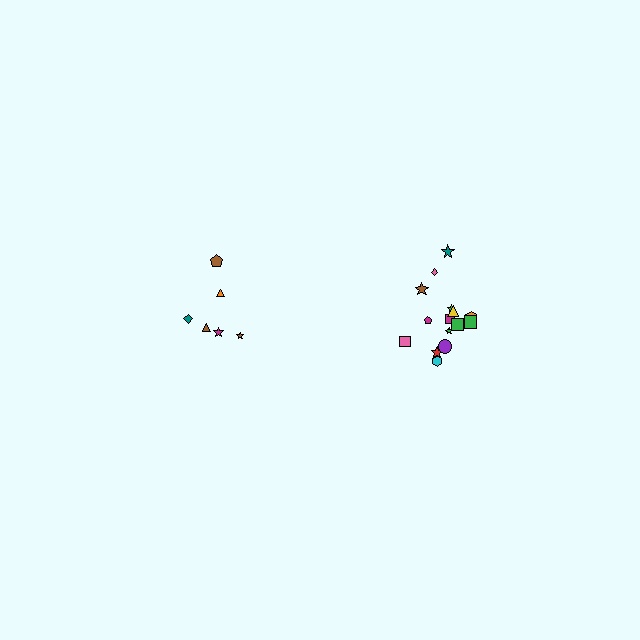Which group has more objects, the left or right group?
The right group.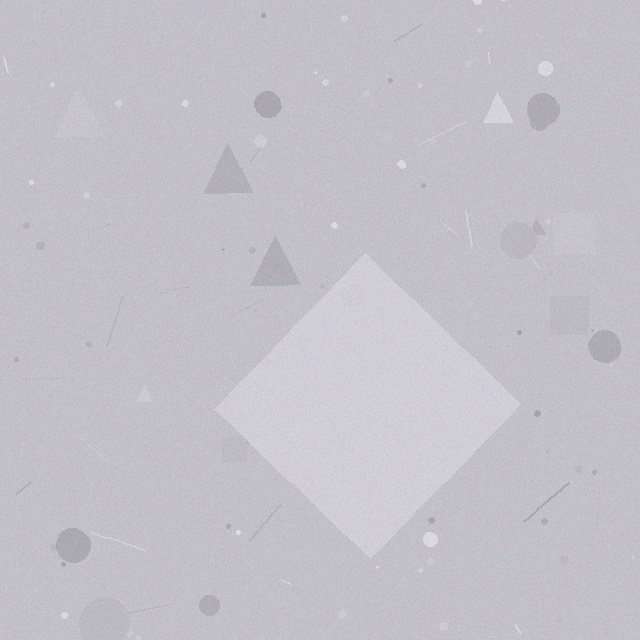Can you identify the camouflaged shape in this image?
The camouflaged shape is a diamond.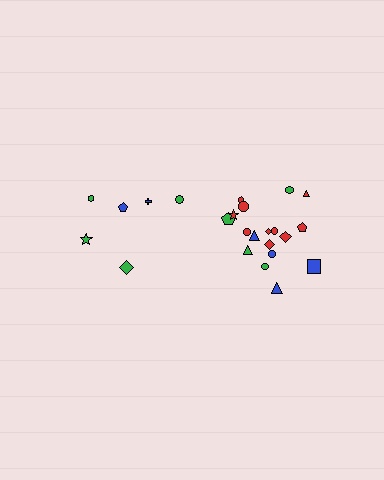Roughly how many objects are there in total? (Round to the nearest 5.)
Roughly 25 objects in total.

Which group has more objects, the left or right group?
The right group.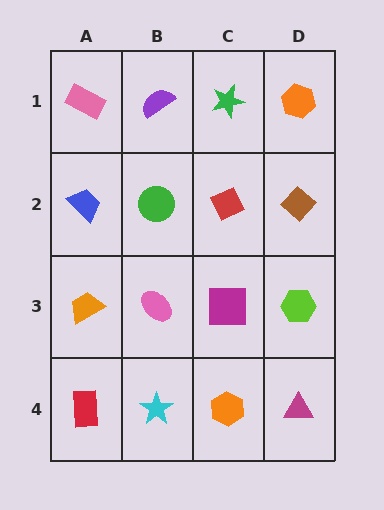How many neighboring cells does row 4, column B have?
3.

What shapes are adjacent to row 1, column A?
A blue trapezoid (row 2, column A), a purple semicircle (row 1, column B).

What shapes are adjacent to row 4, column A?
An orange trapezoid (row 3, column A), a cyan star (row 4, column B).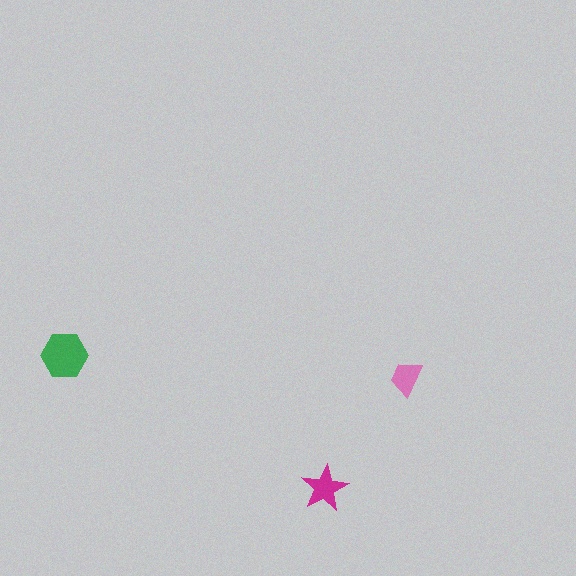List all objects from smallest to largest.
The pink trapezoid, the magenta star, the green hexagon.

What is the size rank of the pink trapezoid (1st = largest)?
3rd.